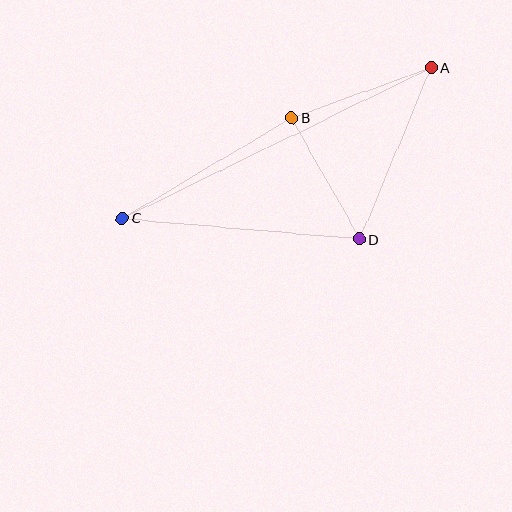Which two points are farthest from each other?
Points A and C are farthest from each other.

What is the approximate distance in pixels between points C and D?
The distance between C and D is approximately 238 pixels.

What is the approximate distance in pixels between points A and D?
The distance between A and D is approximately 186 pixels.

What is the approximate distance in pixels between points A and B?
The distance between A and B is approximately 148 pixels.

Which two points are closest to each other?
Points B and D are closest to each other.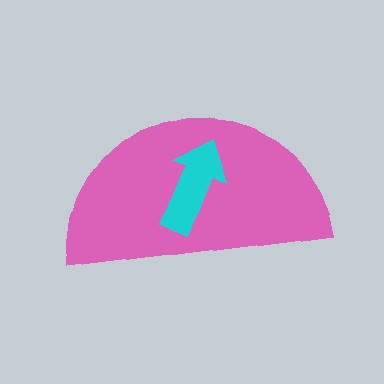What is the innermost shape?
The cyan arrow.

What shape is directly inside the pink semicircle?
The cyan arrow.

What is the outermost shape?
The pink semicircle.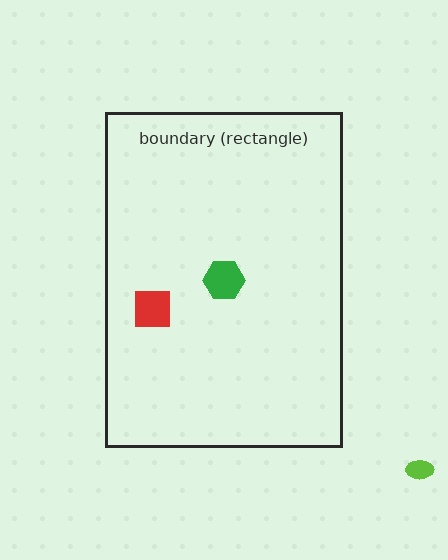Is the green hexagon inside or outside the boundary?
Inside.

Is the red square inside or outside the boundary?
Inside.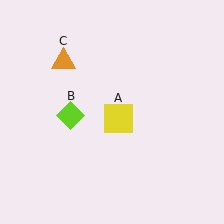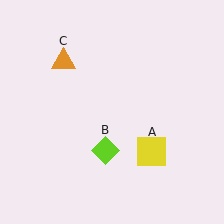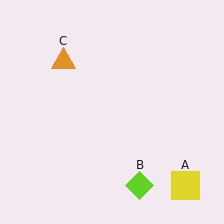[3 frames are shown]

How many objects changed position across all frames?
2 objects changed position: yellow square (object A), lime diamond (object B).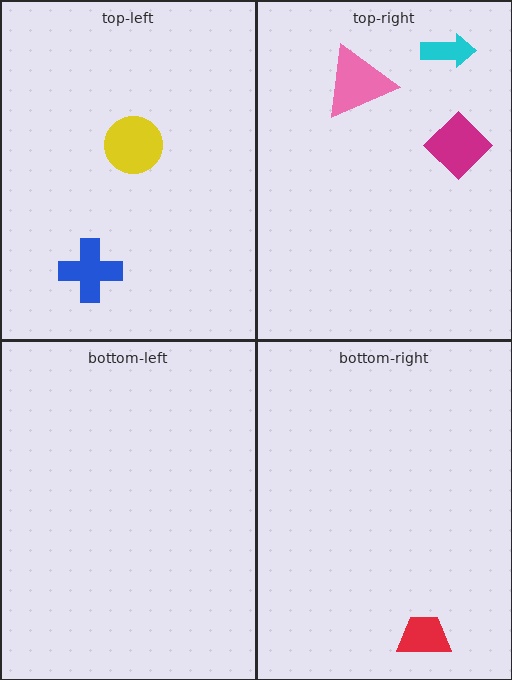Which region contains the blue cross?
The top-left region.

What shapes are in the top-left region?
The yellow circle, the blue cross.